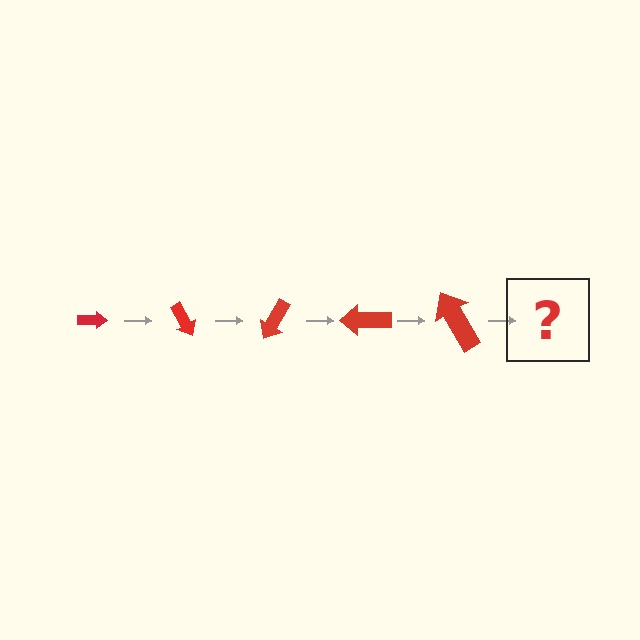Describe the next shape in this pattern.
It should be an arrow, larger than the previous one and rotated 300 degrees from the start.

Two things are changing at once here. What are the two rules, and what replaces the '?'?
The two rules are that the arrow grows larger each step and it rotates 60 degrees each step. The '?' should be an arrow, larger than the previous one and rotated 300 degrees from the start.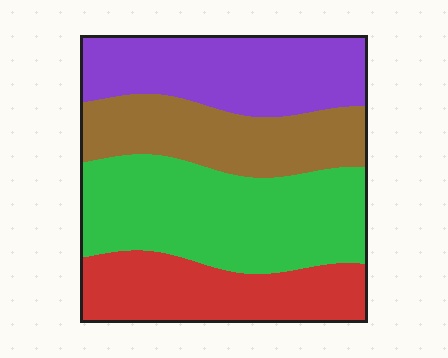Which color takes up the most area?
Green, at roughly 35%.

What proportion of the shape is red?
Red covers 21% of the shape.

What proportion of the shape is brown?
Brown takes up less than a quarter of the shape.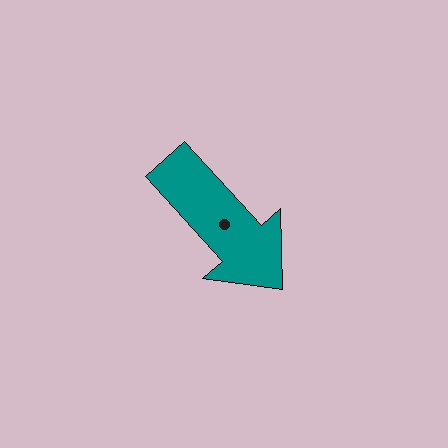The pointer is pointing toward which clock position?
Roughly 5 o'clock.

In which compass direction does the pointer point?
Southeast.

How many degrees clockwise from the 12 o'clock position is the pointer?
Approximately 138 degrees.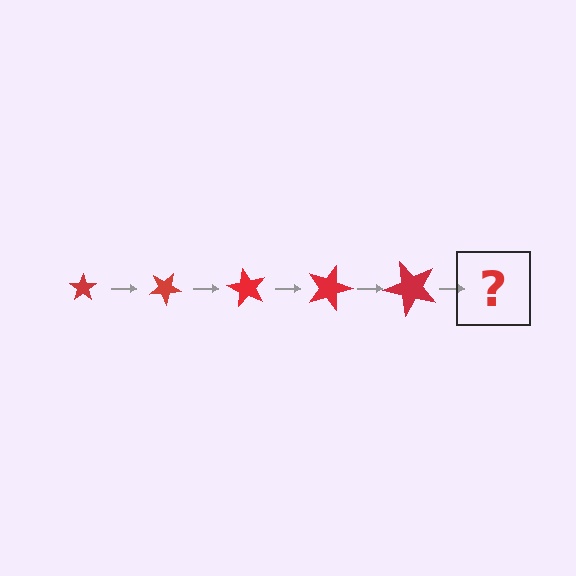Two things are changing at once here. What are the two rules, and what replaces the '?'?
The two rules are that the star grows larger each step and it rotates 30 degrees each step. The '?' should be a star, larger than the previous one and rotated 150 degrees from the start.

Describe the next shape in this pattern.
It should be a star, larger than the previous one and rotated 150 degrees from the start.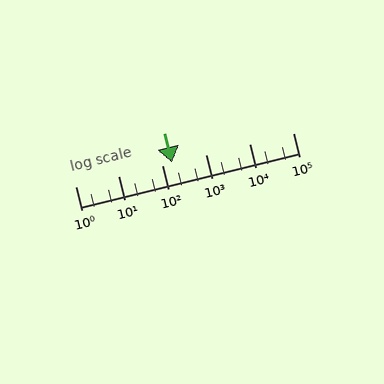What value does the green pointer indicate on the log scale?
The pointer indicates approximately 170.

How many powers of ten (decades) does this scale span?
The scale spans 5 decades, from 1 to 100000.